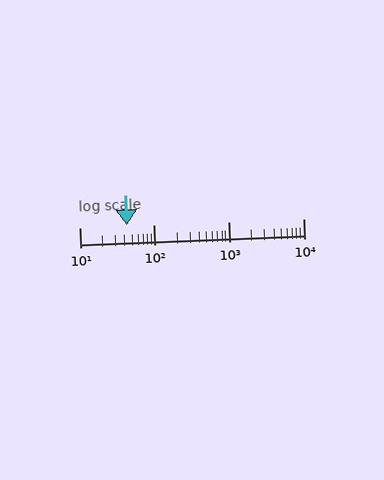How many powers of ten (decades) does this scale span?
The scale spans 3 decades, from 10 to 10000.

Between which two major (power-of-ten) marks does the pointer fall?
The pointer is between 10 and 100.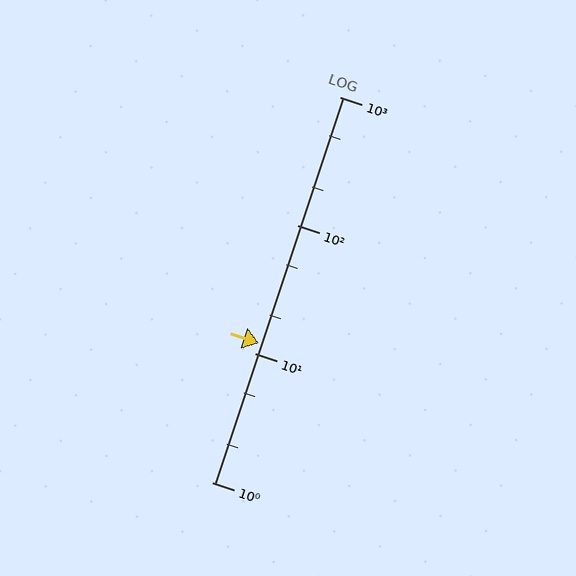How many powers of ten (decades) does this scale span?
The scale spans 3 decades, from 1 to 1000.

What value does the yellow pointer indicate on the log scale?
The pointer indicates approximately 12.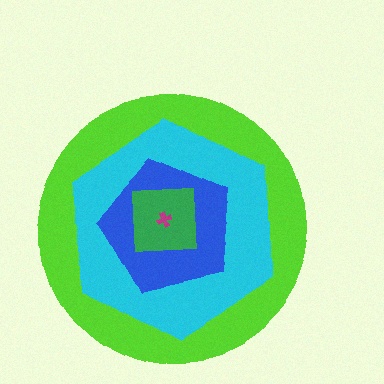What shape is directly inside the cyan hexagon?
The blue pentagon.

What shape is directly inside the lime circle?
The cyan hexagon.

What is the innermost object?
The magenta cross.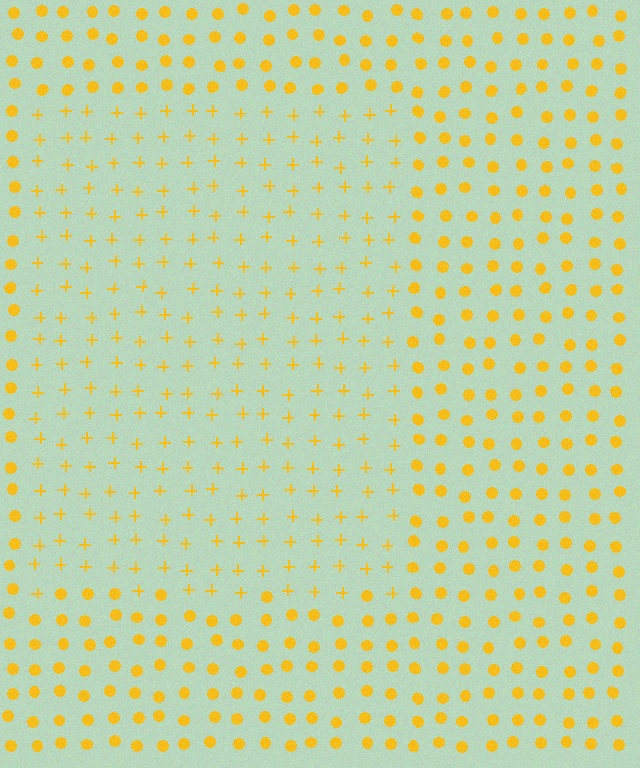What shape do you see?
I see a rectangle.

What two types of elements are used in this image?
The image uses plus signs inside the rectangle region and circles outside it.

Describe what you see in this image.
The image is filled with small yellow elements arranged in a uniform grid. A rectangle-shaped region contains plus signs, while the surrounding area contains circles. The boundary is defined purely by the change in element shape.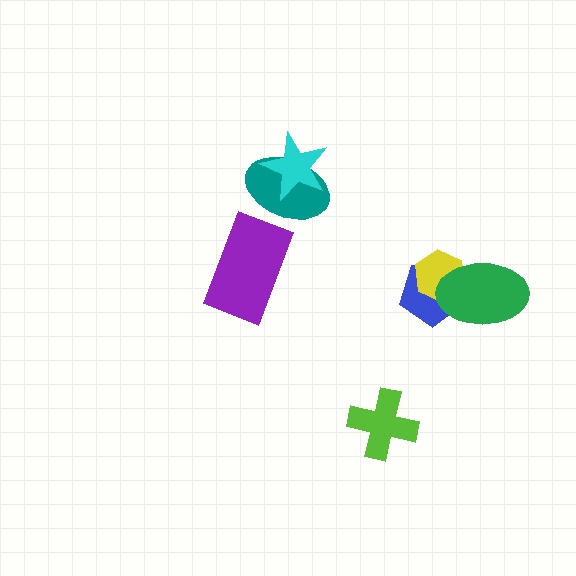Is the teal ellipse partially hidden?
Yes, it is partially covered by another shape.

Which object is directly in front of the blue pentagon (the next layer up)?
The yellow hexagon is directly in front of the blue pentagon.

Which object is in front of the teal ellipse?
The cyan star is in front of the teal ellipse.